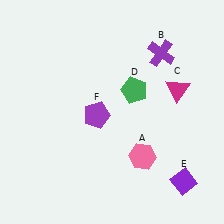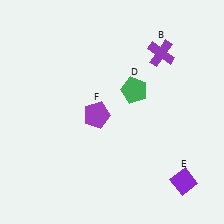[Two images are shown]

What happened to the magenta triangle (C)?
The magenta triangle (C) was removed in Image 2. It was in the top-right area of Image 1.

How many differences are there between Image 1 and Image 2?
There are 2 differences between the two images.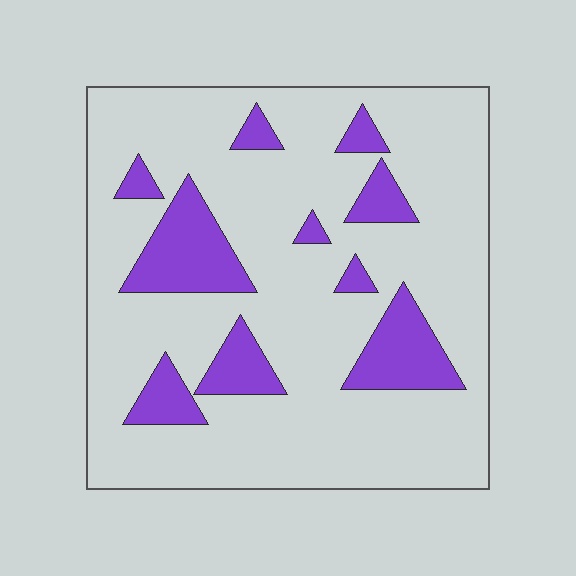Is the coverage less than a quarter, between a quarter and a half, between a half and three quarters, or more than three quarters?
Less than a quarter.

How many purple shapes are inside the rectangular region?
10.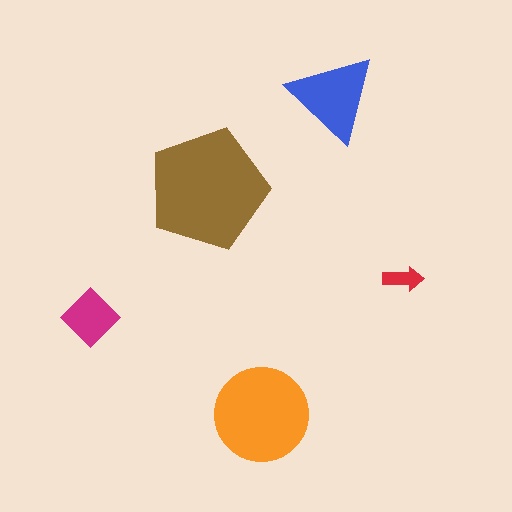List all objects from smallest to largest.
The red arrow, the magenta diamond, the blue triangle, the orange circle, the brown pentagon.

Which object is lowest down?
The orange circle is bottommost.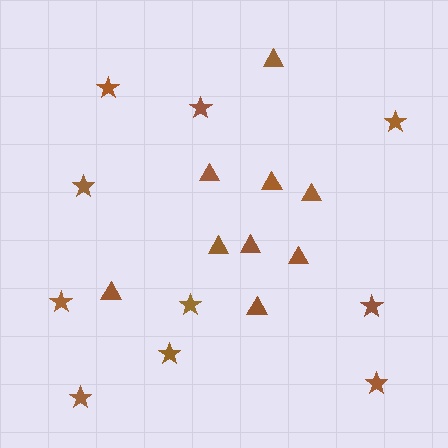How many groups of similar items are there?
There are 2 groups: one group of triangles (9) and one group of stars (10).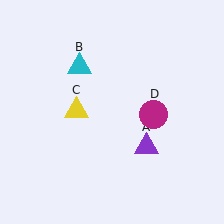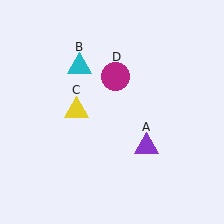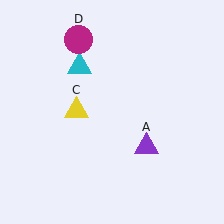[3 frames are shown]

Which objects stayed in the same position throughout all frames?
Purple triangle (object A) and cyan triangle (object B) and yellow triangle (object C) remained stationary.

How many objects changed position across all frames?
1 object changed position: magenta circle (object D).